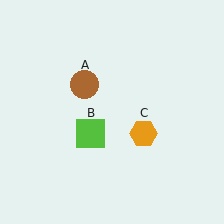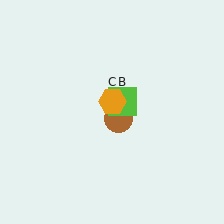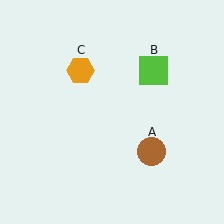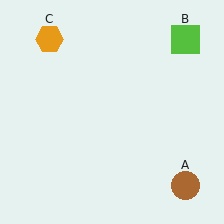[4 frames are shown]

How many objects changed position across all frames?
3 objects changed position: brown circle (object A), lime square (object B), orange hexagon (object C).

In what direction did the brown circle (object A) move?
The brown circle (object A) moved down and to the right.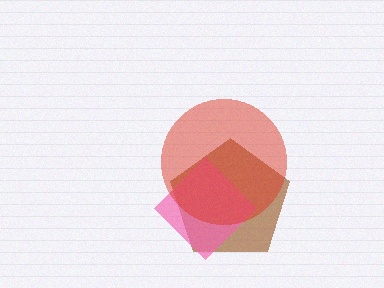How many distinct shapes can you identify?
There are 3 distinct shapes: a brown pentagon, a pink diamond, a red circle.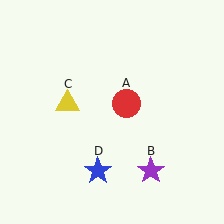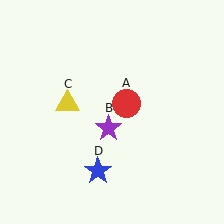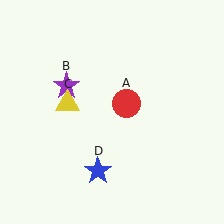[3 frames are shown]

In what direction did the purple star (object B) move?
The purple star (object B) moved up and to the left.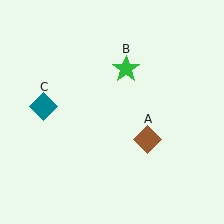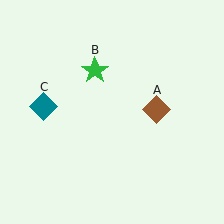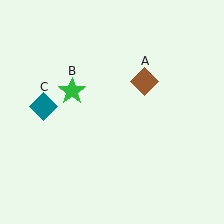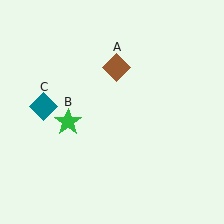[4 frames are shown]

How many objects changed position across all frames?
2 objects changed position: brown diamond (object A), green star (object B).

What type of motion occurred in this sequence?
The brown diamond (object A), green star (object B) rotated counterclockwise around the center of the scene.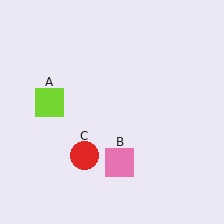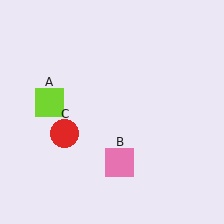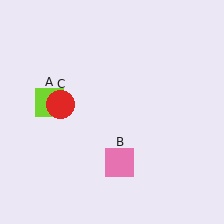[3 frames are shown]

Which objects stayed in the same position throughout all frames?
Lime square (object A) and pink square (object B) remained stationary.